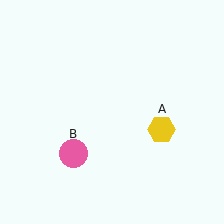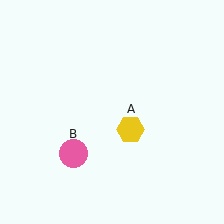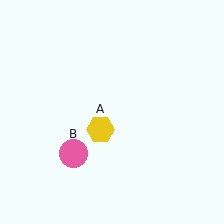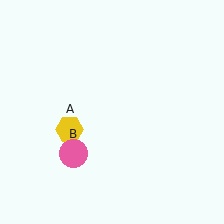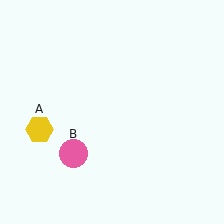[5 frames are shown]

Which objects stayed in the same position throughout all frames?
Pink circle (object B) remained stationary.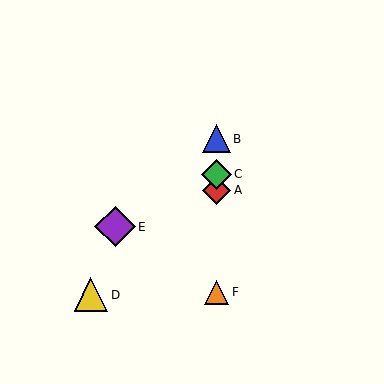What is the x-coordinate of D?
Object D is at x≈91.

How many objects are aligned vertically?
4 objects (A, B, C, F) are aligned vertically.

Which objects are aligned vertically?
Objects A, B, C, F are aligned vertically.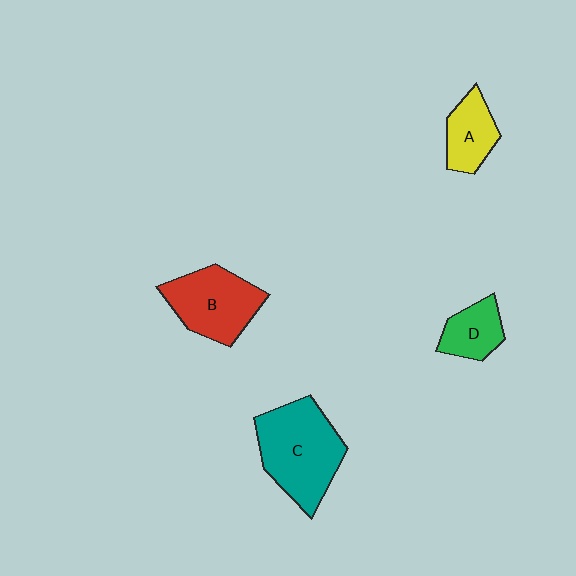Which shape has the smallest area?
Shape D (green).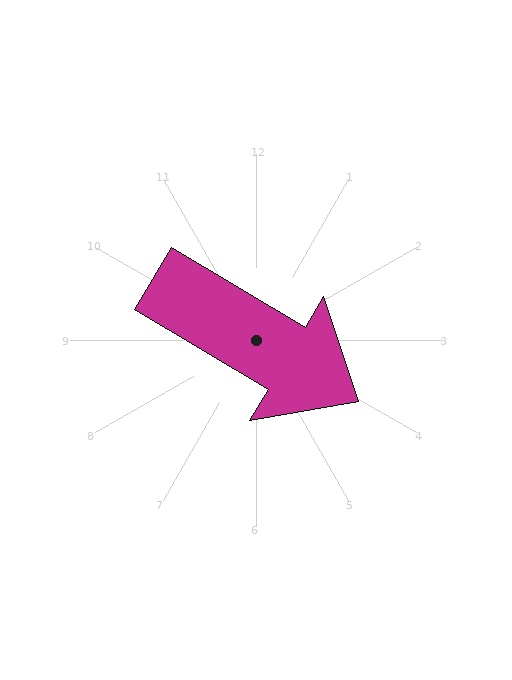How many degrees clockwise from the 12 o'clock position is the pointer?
Approximately 121 degrees.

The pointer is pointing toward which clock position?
Roughly 4 o'clock.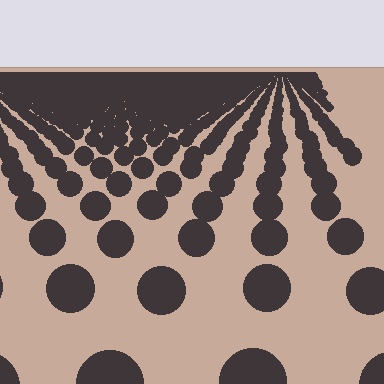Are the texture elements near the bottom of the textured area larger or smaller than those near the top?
Larger. Near the bottom, elements are closer to the viewer and appear at a bigger on-screen size.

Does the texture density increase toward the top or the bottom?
Density increases toward the top.